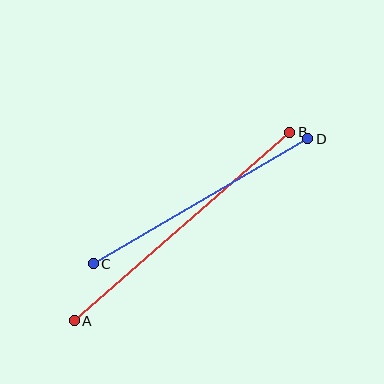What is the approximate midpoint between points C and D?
The midpoint is at approximately (200, 201) pixels.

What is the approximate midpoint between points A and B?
The midpoint is at approximately (182, 227) pixels.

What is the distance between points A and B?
The distance is approximately 286 pixels.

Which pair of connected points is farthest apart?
Points A and B are farthest apart.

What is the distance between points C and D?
The distance is approximately 248 pixels.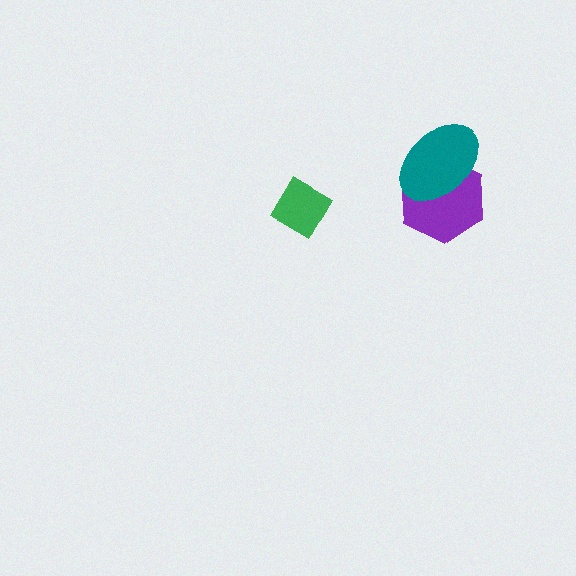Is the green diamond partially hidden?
No, no other shape covers it.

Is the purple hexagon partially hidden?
Yes, it is partially covered by another shape.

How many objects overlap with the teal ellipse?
1 object overlaps with the teal ellipse.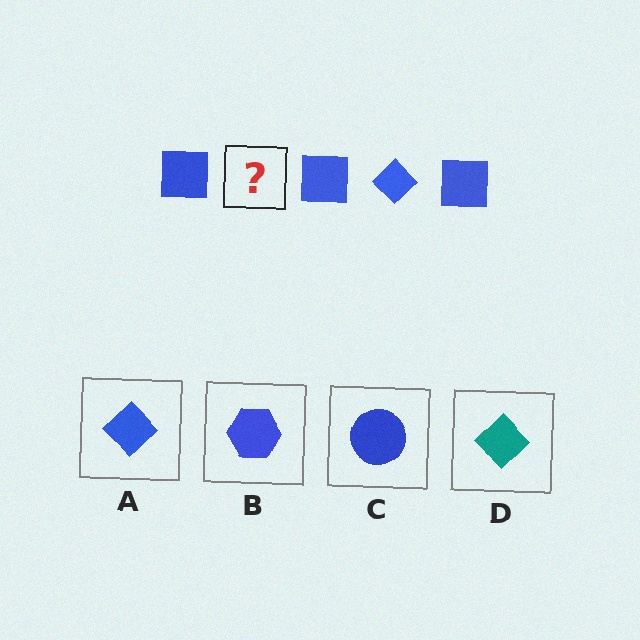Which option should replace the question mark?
Option A.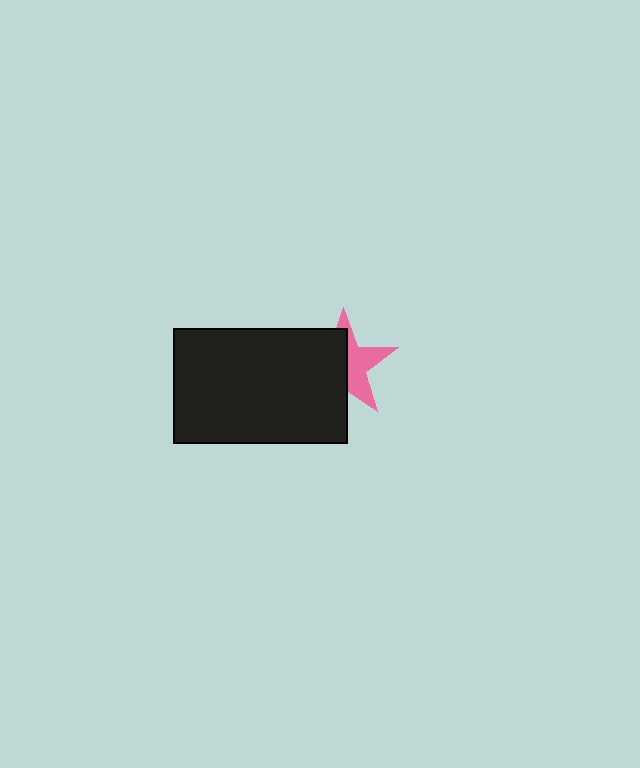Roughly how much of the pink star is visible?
About half of it is visible (roughly 46%).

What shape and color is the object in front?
The object in front is a black rectangle.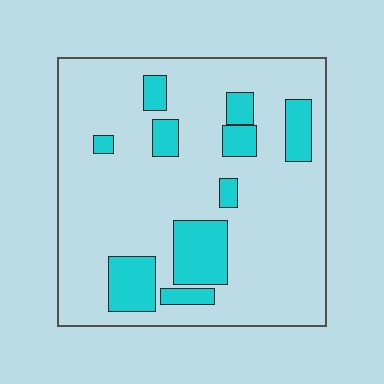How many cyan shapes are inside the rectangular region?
10.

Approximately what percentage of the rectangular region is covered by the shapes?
Approximately 20%.